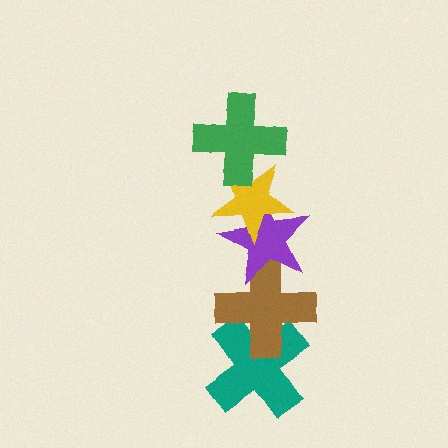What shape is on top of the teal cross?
The brown cross is on top of the teal cross.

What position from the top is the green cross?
The green cross is 1st from the top.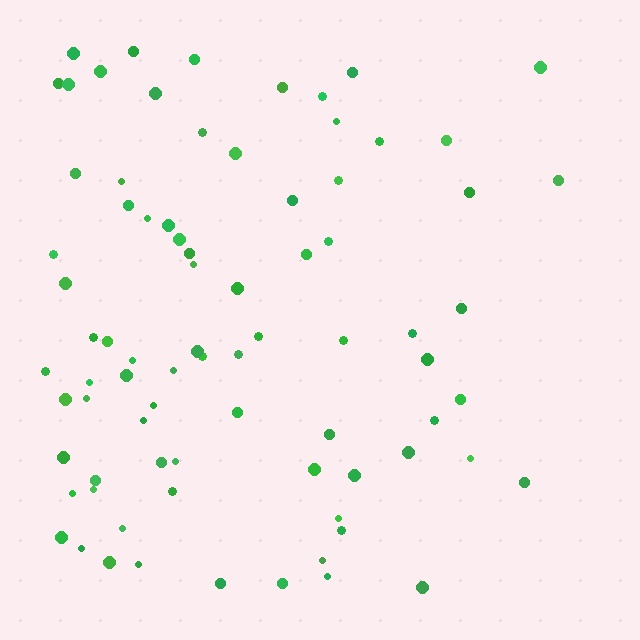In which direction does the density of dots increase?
From right to left, with the left side densest.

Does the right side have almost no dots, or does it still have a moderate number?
Still a moderate number, just noticeably fewer than the left.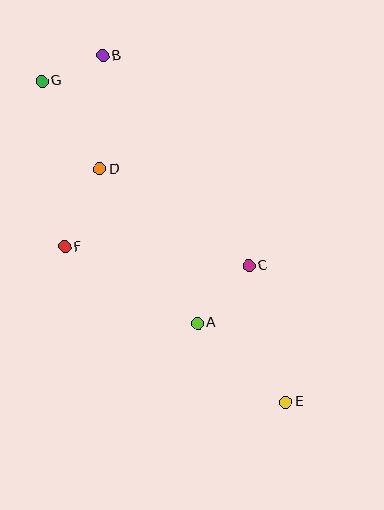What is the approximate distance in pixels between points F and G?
The distance between F and G is approximately 167 pixels.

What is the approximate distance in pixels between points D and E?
The distance between D and E is approximately 298 pixels.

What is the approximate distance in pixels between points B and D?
The distance between B and D is approximately 113 pixels.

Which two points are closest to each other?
Points B and G are closest to each other.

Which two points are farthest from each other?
Points E and G are farthest from each other.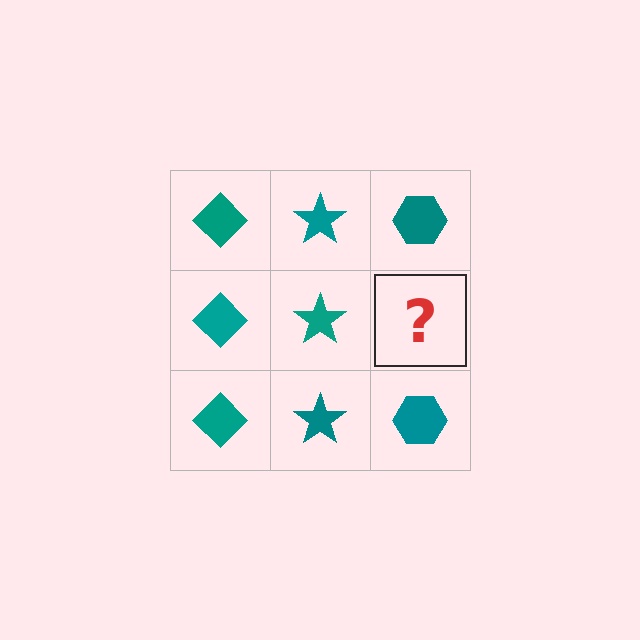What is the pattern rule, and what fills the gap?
The rule is that each column has a consistent shape. The gap should be filled with a teal hexagon.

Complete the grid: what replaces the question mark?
The question mark should be replaced with a teal hexagon.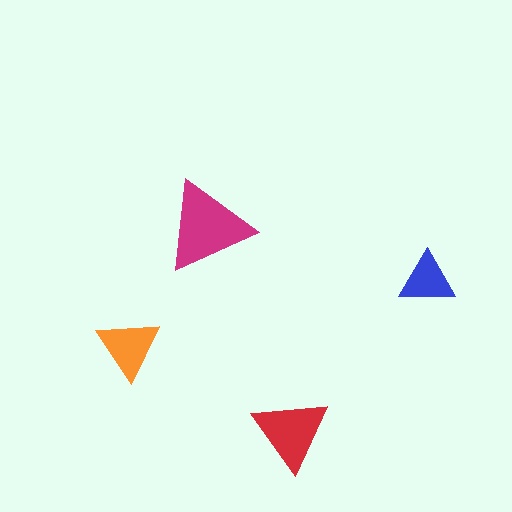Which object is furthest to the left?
The orange triangle is leftmost.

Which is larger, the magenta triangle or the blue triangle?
The magenta one.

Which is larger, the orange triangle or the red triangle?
The red one.